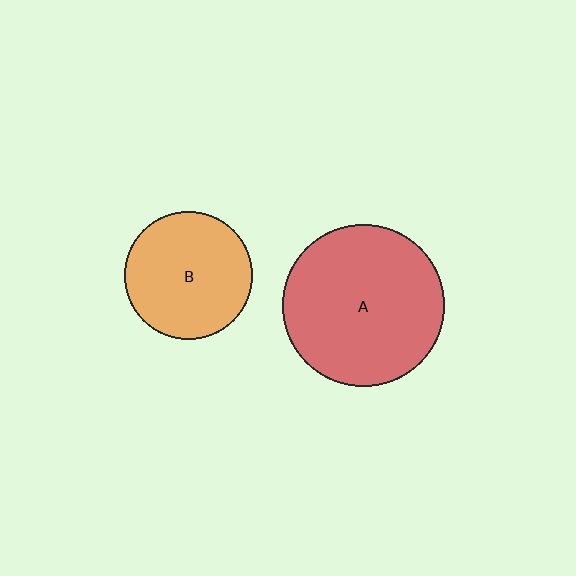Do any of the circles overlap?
No, none of the circles overlap.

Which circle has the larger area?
Circle A (red).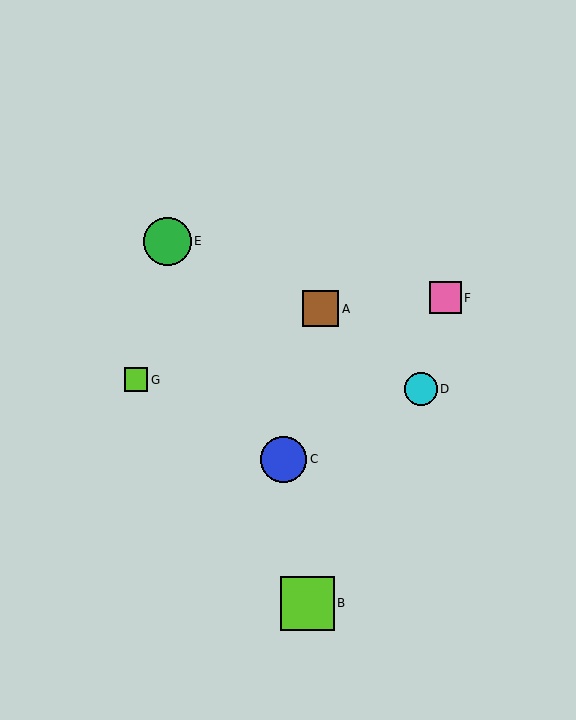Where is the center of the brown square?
The center of the brown square is at (321, 309).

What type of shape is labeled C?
Shape C is a blue circle.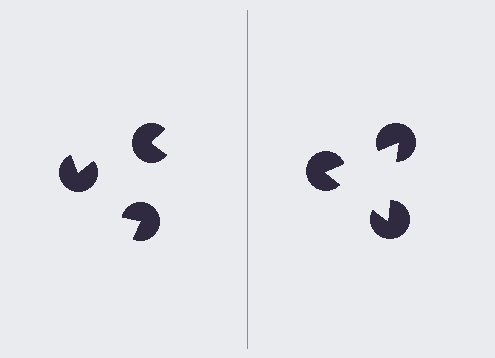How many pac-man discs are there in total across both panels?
6 — 3 on each side.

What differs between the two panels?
The pac-man discs are positioned identically on both sides; only the wedge orientations differ. On the right they align to a triangle; on the left they are misaligned.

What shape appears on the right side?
An illusory triangle.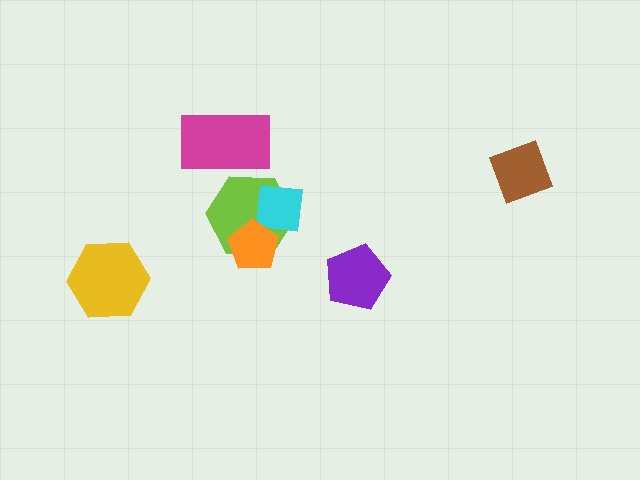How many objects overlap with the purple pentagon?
0 objects overlap with the purple pentagon.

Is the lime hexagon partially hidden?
Yes, it is partially covered by another shape.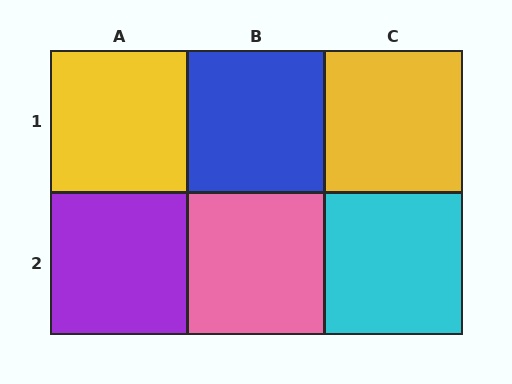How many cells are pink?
1 cell is pink.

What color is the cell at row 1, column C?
Yellow.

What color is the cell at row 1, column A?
Yellow.